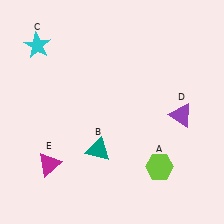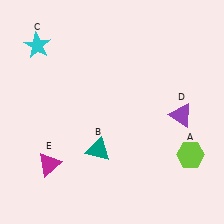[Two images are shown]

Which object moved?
The lime hexagon (A) moved right.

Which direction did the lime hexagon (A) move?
The lime hexagon (A) moved right.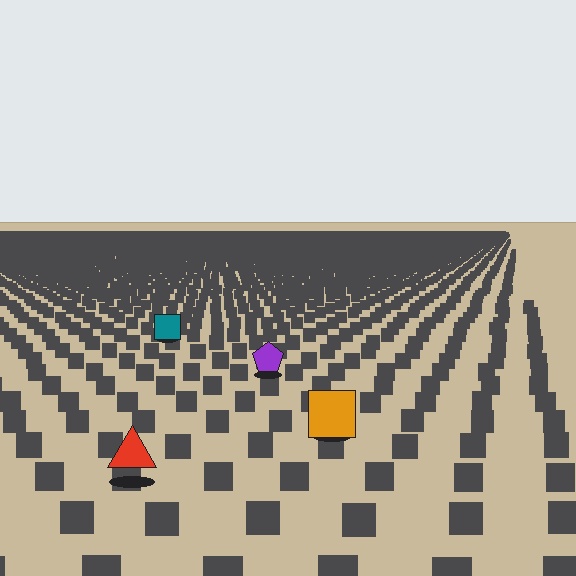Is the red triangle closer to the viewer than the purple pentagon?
Yes. The red triangle is closer — you can tell from the texture gradient: the ground texture is coarser near it.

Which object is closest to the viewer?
The red triangle is closest. The texture marks near it are larger and more spread out.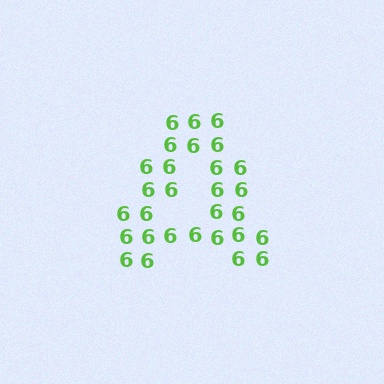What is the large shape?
The large shape is the letter A.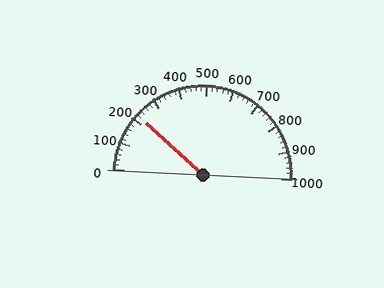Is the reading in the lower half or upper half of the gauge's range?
The reading is in the lower half of the range (0 to 1000).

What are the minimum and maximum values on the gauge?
The gauge ranges from 0 to 1000.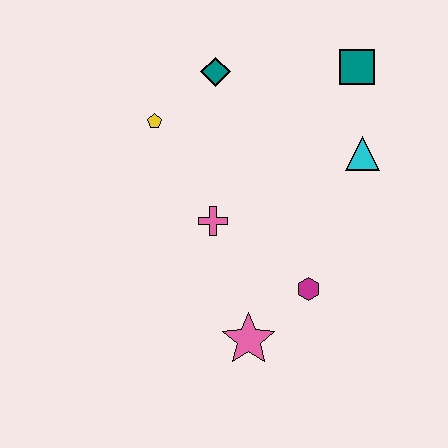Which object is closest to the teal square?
The cyan triangle is closest to the teal square.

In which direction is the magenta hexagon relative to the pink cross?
The magenta hexagon is to the right of the pink cross.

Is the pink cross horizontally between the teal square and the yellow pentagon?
Yes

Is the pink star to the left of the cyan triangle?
Yes